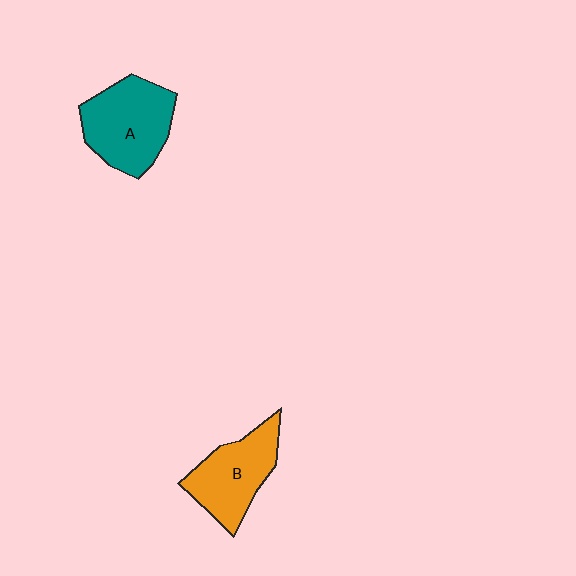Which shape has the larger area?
Shape A (teal).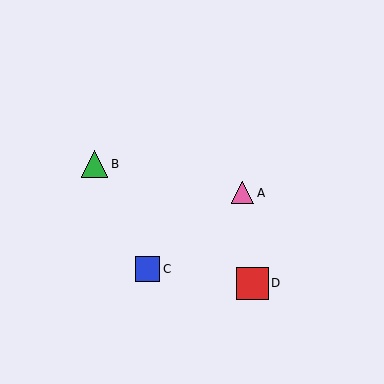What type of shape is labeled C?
Shape C is a blue square.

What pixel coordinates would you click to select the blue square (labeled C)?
Click at (148, 269) to select the blue square C.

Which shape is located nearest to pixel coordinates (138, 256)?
The blue square (labeled C) at (148, 269) is nearest to that location.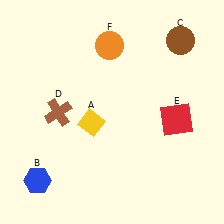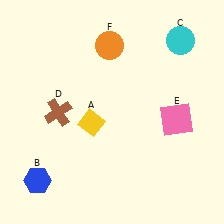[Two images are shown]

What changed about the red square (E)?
In Image 1, E is red. In Image 2, it changed to pink.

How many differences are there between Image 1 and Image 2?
There are 2 differences between the two images.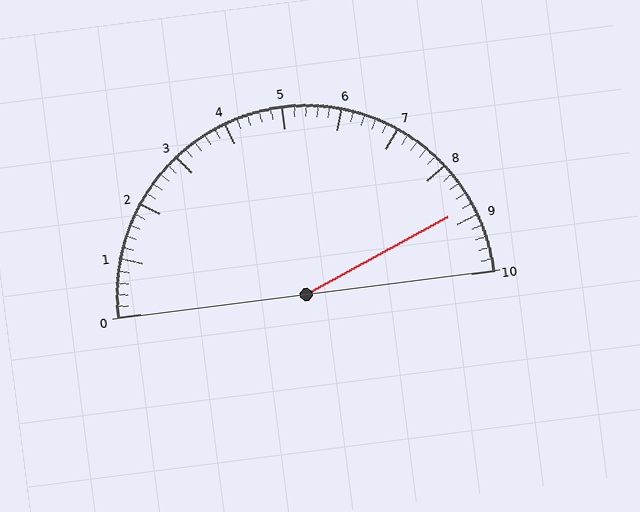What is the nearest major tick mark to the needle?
The nearest major tick mark is 9.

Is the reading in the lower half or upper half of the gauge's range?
The reading is in the upper half of the range (0 to 10).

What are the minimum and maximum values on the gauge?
The gauge ranges from 0 to 10.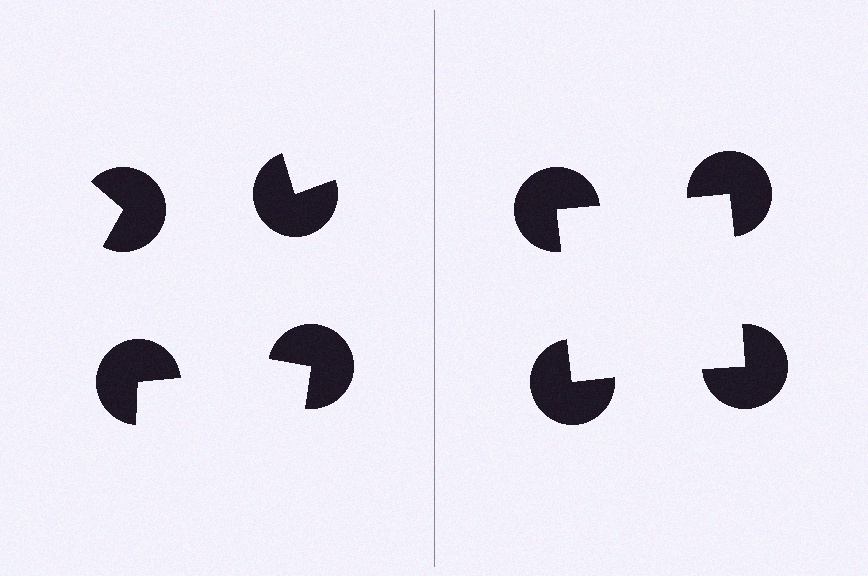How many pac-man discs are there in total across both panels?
8 — 4 on each side.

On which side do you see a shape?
An illusory square appears on the right side. On the left side the wedge cuts are rotated, so no coherent shape forms.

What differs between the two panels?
The pac-man discs are positioned identically on both sides; only the wedge orientations differ. On the right they align to a square; on the left they are misaligned.